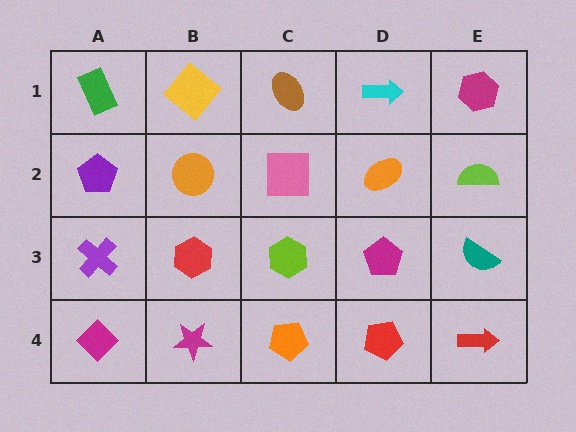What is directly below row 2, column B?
A red hexagon.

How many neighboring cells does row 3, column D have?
4.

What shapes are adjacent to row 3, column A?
A purple pentagon (row 2, column A), a magenta diamond (row 4, column A), a red hexagon (row 3, column B).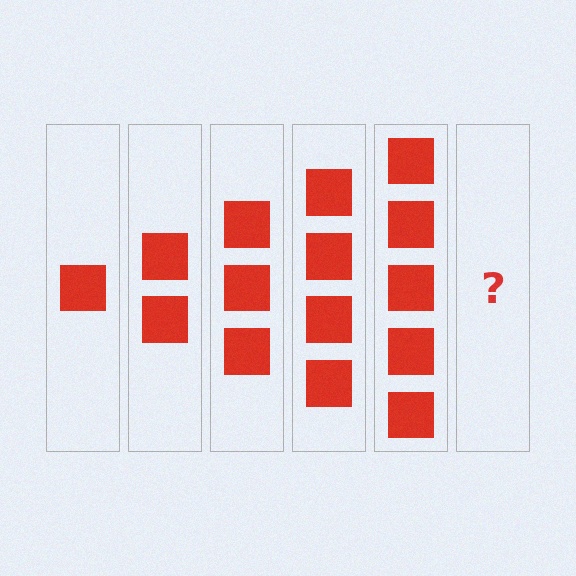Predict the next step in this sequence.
The next step is 6 squares.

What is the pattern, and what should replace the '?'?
The pattern is that each step adds one more square. The '?' should be 6 squares.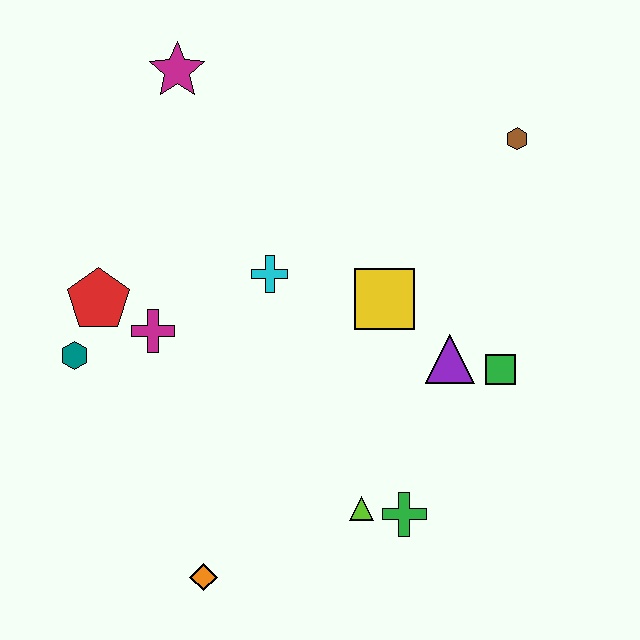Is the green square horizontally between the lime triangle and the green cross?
No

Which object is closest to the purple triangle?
The green square is closest to the purple triangle.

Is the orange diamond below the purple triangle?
Yes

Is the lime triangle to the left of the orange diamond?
No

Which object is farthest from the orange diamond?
The brown hexagon is farthest from the orange diamond.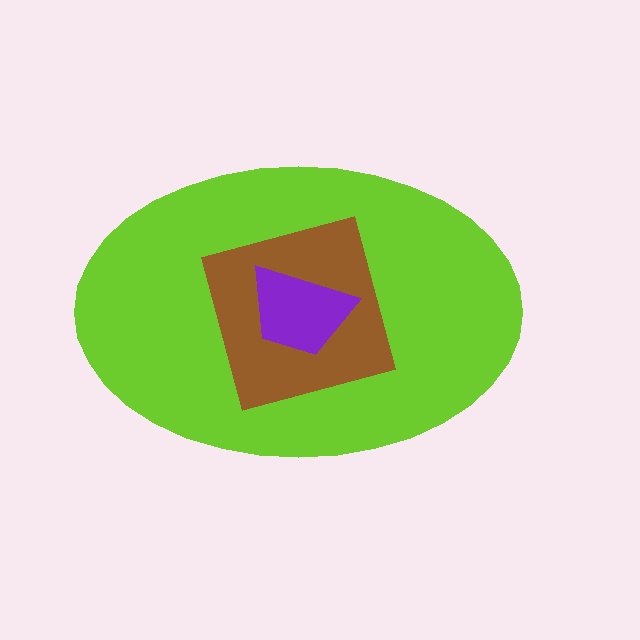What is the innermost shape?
The purple trapezoid.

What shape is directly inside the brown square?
The purple trapezoid.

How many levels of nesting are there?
3.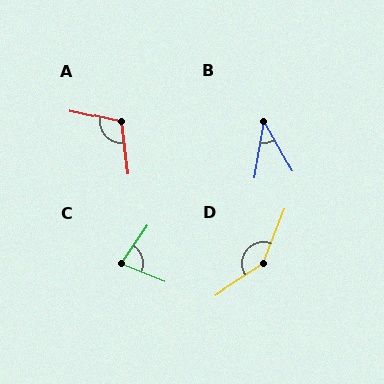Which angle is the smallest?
B, at approximately 39 degrees.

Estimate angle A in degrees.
Approximately 109 degrees.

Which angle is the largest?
D, at approximately 145 degrees.